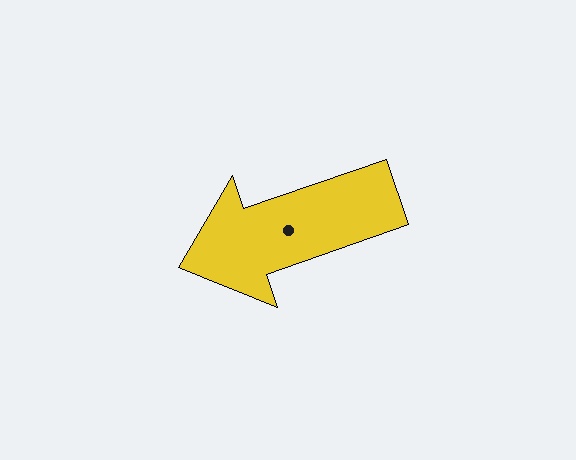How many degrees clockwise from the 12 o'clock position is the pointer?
Approximately 251 degrees.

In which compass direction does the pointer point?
West.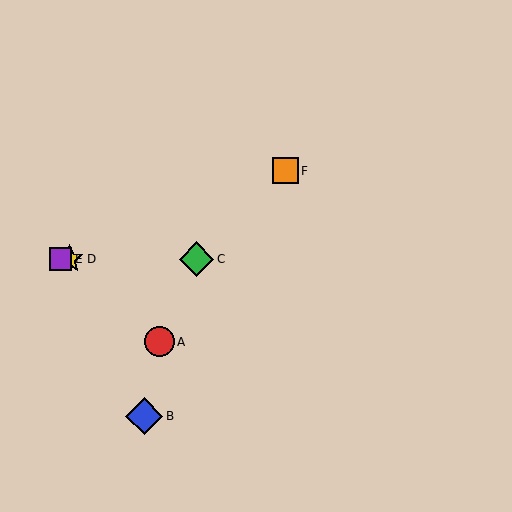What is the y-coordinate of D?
Object D is at y≈259.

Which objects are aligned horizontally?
Objects C, D, E are aligned horizontally.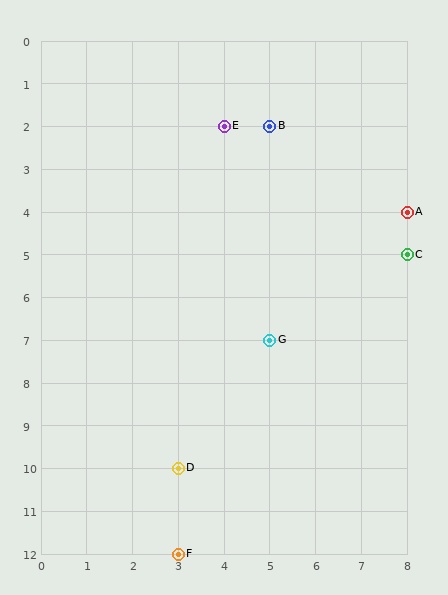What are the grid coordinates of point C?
Point C is at grid coordinates (8, 5).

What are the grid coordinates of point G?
Point G is at grid coordinates (5, 7).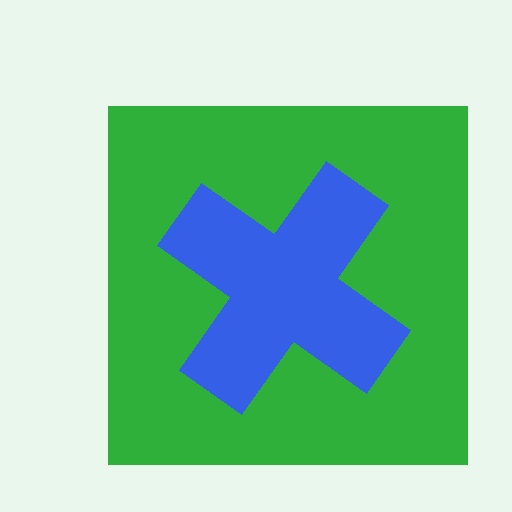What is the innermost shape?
The blue cross.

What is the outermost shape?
The green square.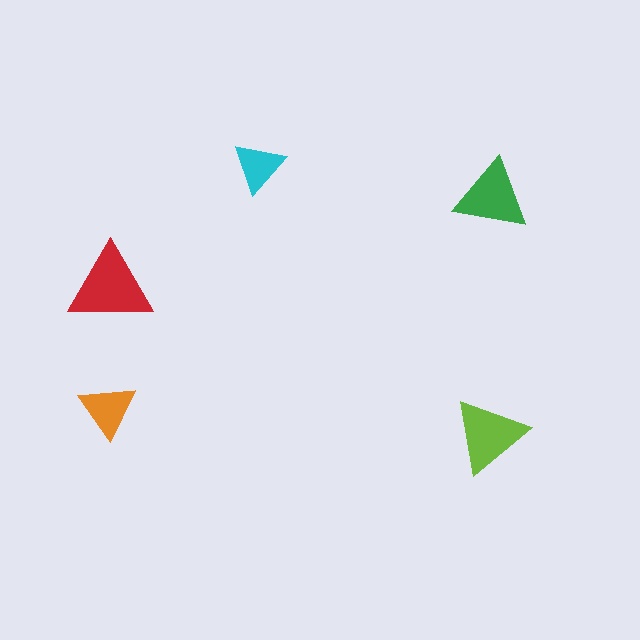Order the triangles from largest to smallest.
the red one, the lime one, the green one, the orange one, the cyan one.